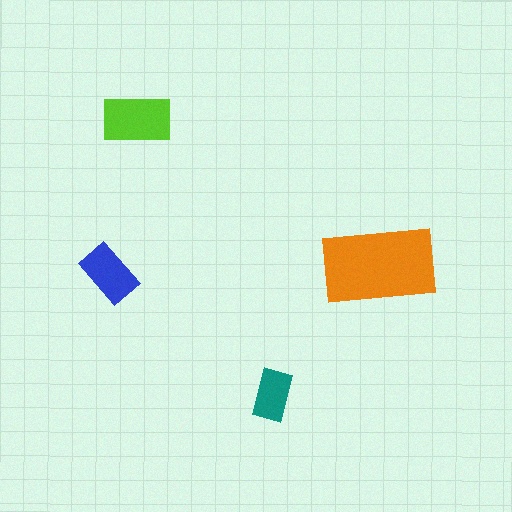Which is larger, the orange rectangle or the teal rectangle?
The orange one.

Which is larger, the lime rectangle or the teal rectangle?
The lime one.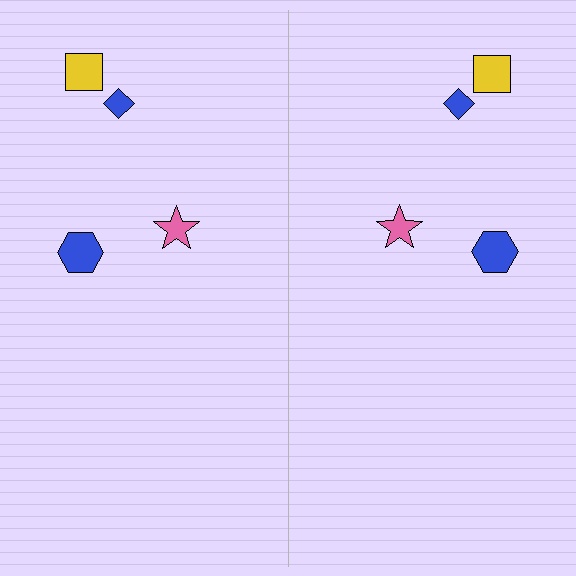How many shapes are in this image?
There are 8 shapes in this image.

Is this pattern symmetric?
Yes, this pattern has bilateral (reflection) symmetry.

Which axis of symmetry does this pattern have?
The pattern has a vertical axis of symmetry running through the center of the image.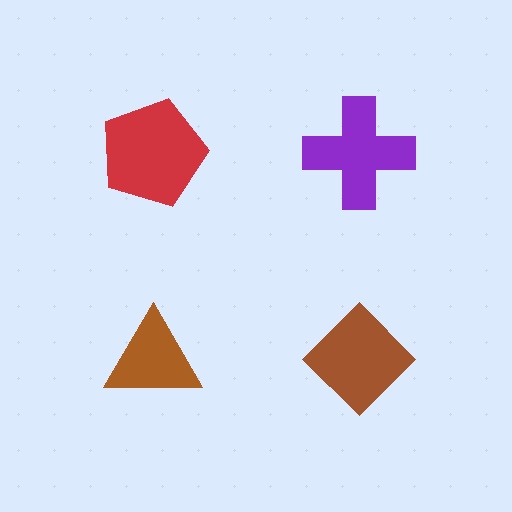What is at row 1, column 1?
A red pentagon.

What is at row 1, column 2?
A purple cross.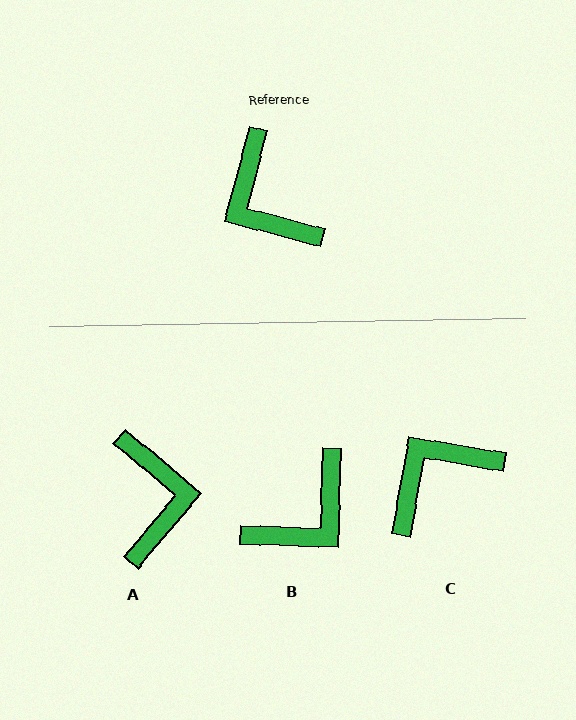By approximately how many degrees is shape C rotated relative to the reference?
Approximately 85 degrees clockwise.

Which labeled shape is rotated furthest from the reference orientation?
A, about 155 degrees away.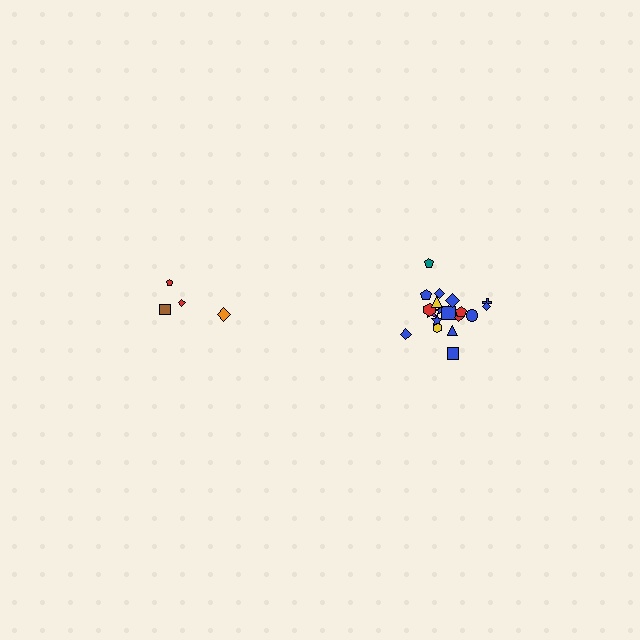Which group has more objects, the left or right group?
The right group.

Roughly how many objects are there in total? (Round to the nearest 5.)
Roughly 25 objects in total.